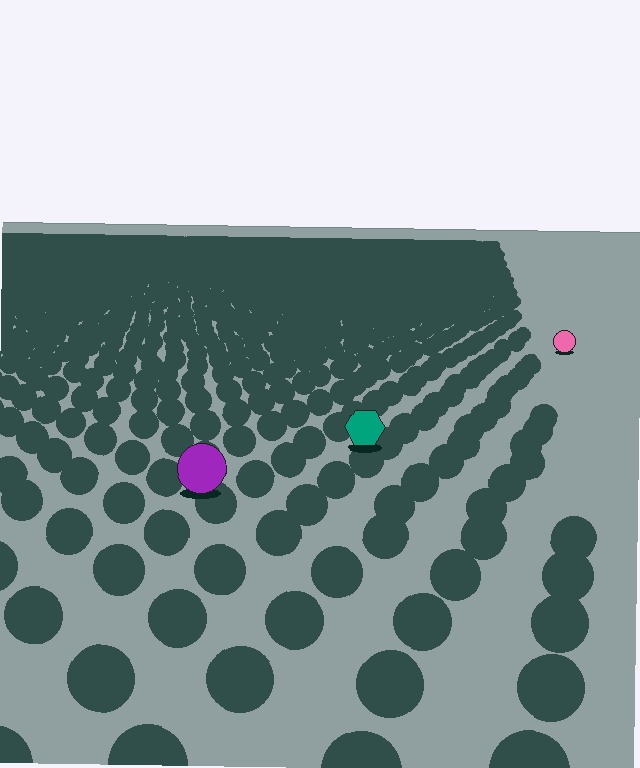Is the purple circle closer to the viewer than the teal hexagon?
Yes. The purple circle is closer — you can tell from the texture gradient: the ground texture is coarser near it.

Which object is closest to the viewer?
The purple circle is closest. The texture marks near it are larger and more spread out.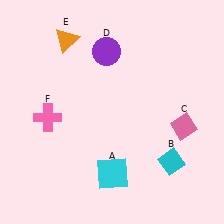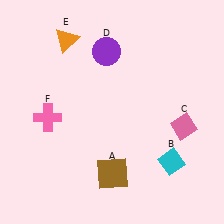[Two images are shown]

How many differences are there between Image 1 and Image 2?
There is 1 difference between the two images.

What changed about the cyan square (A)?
In Image 1, A is cyan. In Image 2, it changed to brown.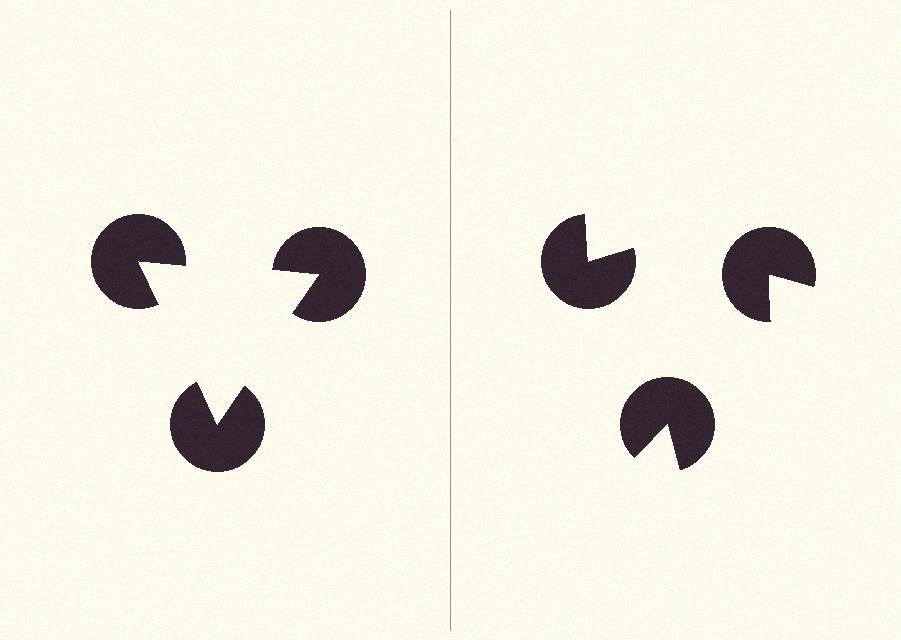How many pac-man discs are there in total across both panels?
6 — 3 on each side.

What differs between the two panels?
The pac-man discs are positioned identically on both sides; only the wedge orientations differ. On the left they align to a triangle; on the right they are misaligned.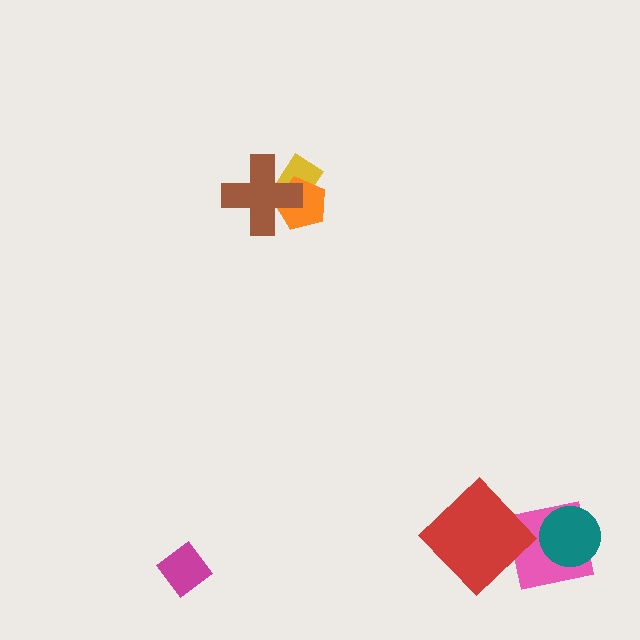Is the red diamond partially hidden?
No, no other shape covers it.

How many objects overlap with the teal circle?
1 object overlaps with the teal circle.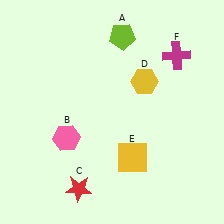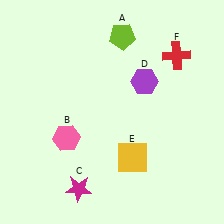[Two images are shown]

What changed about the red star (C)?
In Image 1, C is red. In Image 2, it changed to magenta.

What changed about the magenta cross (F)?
In Image 1, F is magenta. In Image 2, it changed to red.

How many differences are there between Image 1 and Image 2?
There are 3 differences between the two images.